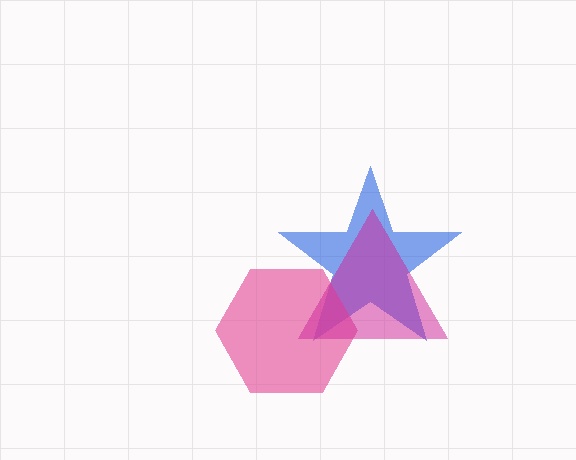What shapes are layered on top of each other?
The layered shapes are: a blue star, a pink hexagon, a magenta triangle.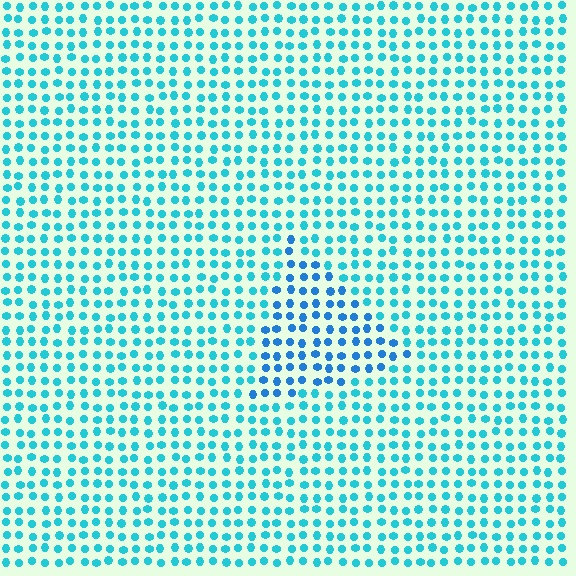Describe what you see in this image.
The image is filled with small cyan elements in a uniform arrangement. A triangle-shaped region is visible where the elements are tinted to a slightly different hue, forming a subtle color boundary.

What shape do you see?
I see a triangle.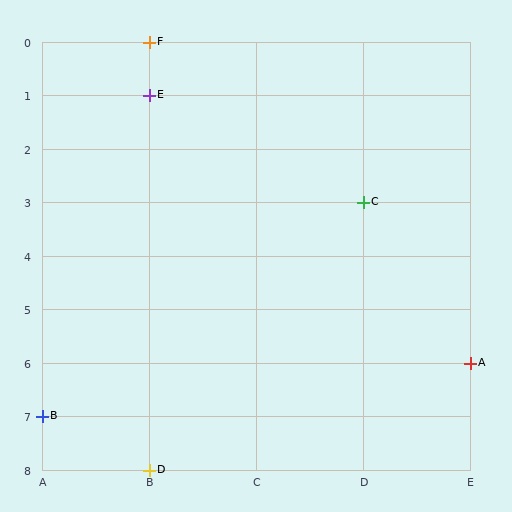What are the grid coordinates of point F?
Point F is at grid coordinates (B, 0).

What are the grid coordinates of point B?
Point B is at grid coordinates (A, 7).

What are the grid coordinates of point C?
Point C is at grid coordinates (D, 3).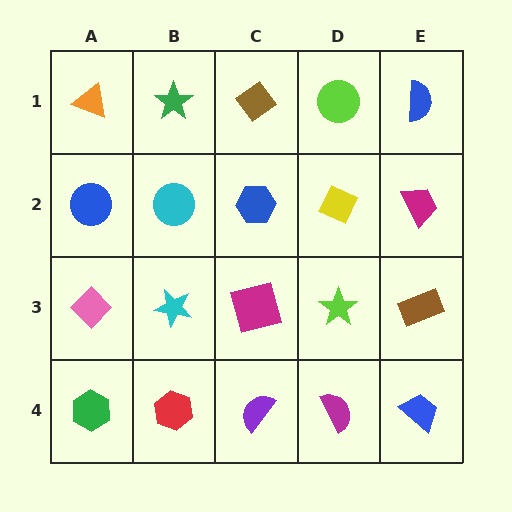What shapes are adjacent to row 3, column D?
A yellow diamond (row 2, column D), a magenta semicircle (row 4, column D), a magenta square (row 3, column C), a brown rectangle (row 3, column E).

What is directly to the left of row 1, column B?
An orange triangle.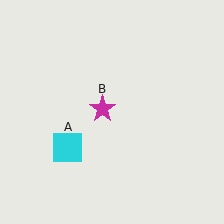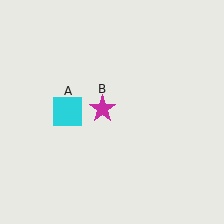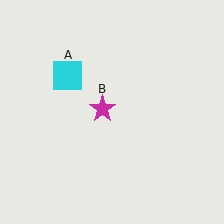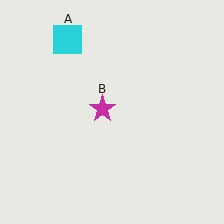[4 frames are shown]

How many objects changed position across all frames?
1 object changed position: cyan square (object A).